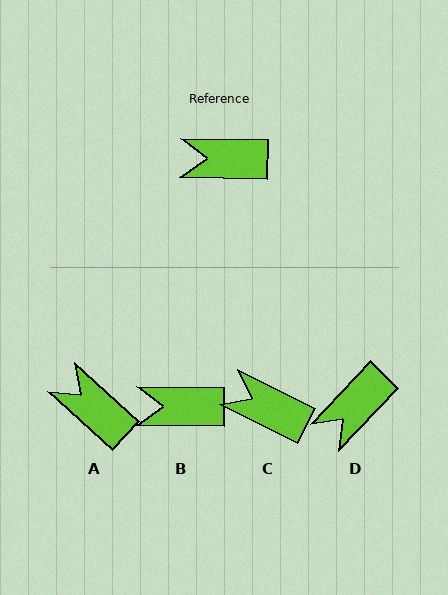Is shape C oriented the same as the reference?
No, it is off by about 26 degrees.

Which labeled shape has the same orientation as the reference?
B.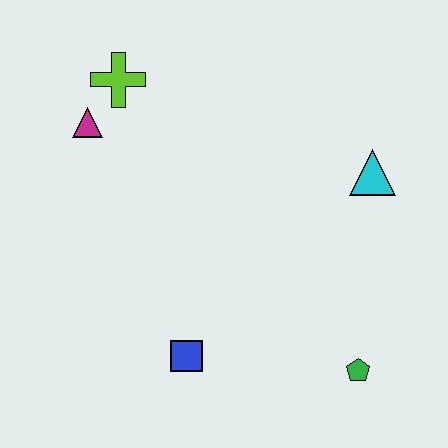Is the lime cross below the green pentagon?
No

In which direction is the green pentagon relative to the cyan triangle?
The green pentagon is below the cyan triangle.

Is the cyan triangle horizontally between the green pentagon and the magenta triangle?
No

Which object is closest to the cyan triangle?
The green pentagon is closest to the cyan triangle.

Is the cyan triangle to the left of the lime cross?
No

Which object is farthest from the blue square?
The lime cross is farthest from the blue square.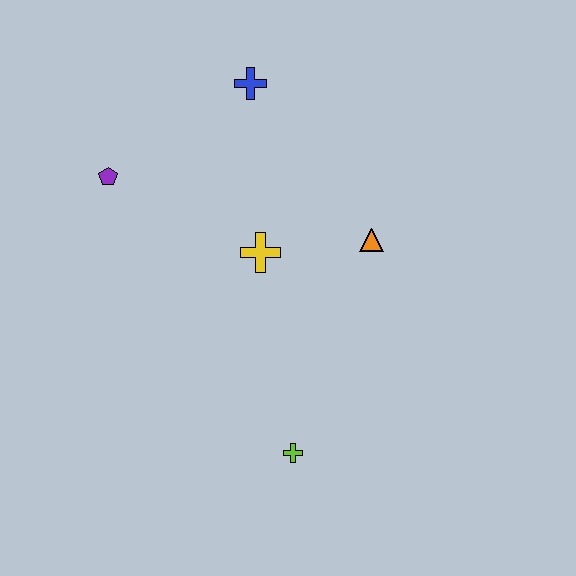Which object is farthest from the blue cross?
The lime cross is farthest from the blue cross.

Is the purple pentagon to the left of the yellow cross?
Yes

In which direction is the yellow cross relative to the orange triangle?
The yellow cross is to the left of the orange triangle.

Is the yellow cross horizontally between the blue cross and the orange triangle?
Yes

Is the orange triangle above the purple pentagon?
No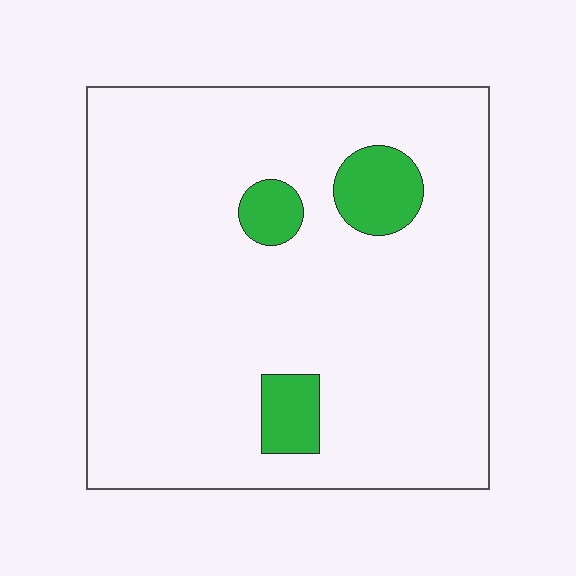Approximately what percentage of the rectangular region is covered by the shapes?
Approximately 10%.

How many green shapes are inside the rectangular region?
3.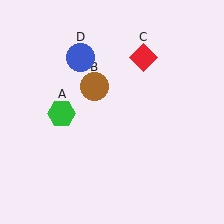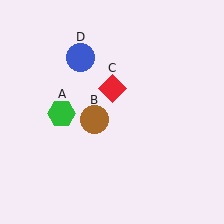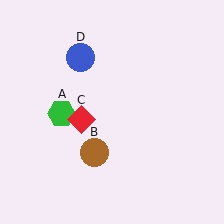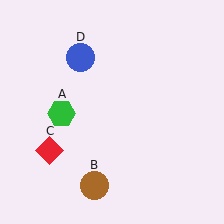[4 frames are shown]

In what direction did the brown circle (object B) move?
The brown circle (object B) moved down.